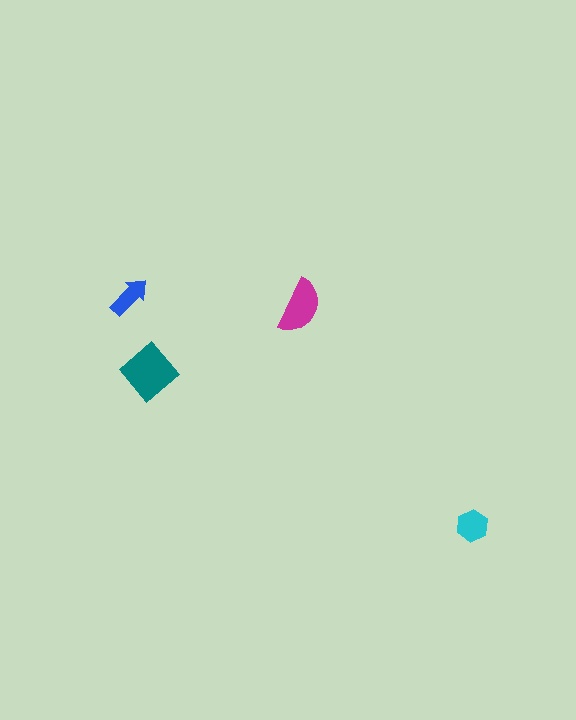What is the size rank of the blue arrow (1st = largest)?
4th.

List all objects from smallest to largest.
The blue arrow, the cyan hexagon, the magenta semicircle, the teal diamond.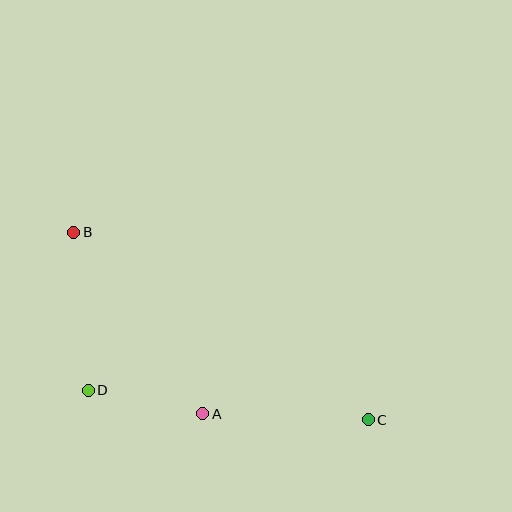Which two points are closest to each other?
Points A and D are closest to each other.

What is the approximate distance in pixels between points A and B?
The distance between A and B is approximately 223 pixels.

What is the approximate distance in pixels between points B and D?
The distance between B and D is approximately 158 pixels.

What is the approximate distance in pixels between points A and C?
The distance between A and C is approximately 165 pixels.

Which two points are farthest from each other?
Points B and C are farthest from each other.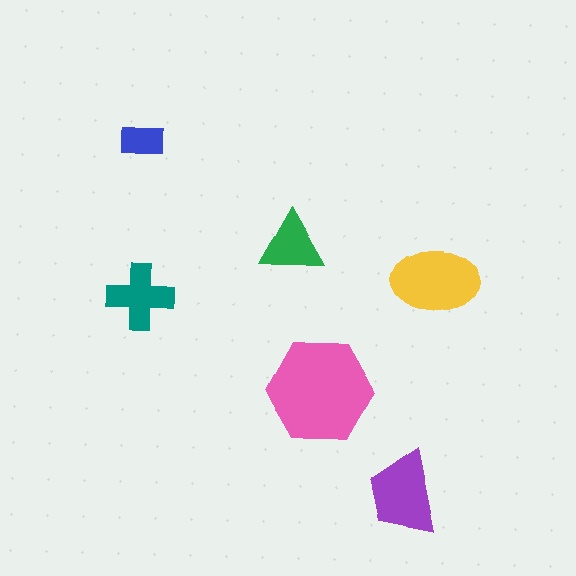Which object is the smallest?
The blue rectangle.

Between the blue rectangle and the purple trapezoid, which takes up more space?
The purple trapezoid.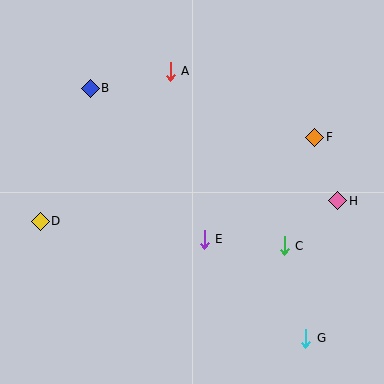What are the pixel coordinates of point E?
Point E is at (204, 239).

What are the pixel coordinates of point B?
Point B is at (90, 88).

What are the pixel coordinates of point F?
Point F is at (315, 137).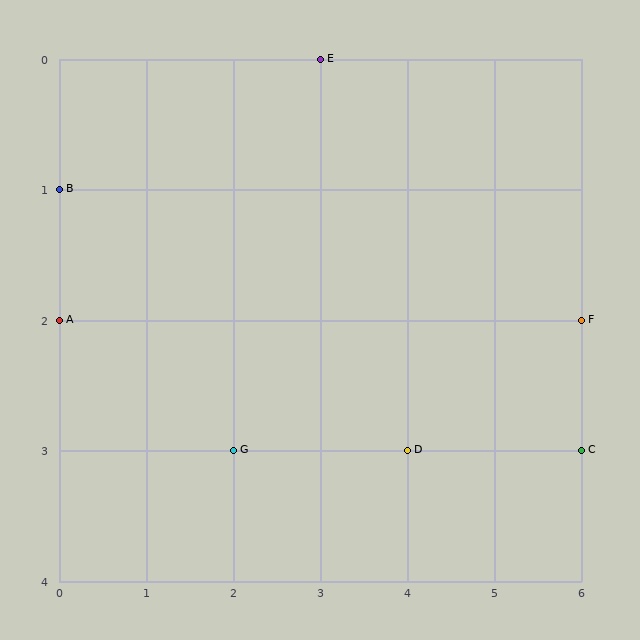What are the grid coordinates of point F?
Point F is at grid coordinates (6, 2).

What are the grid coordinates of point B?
Point B is at grid coordinates (0, 1).